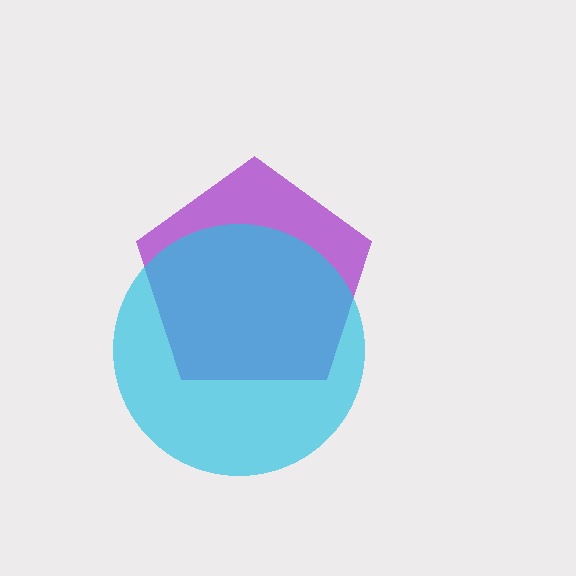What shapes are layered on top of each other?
The layered shapes are: a purple pentagon, a cyan circle.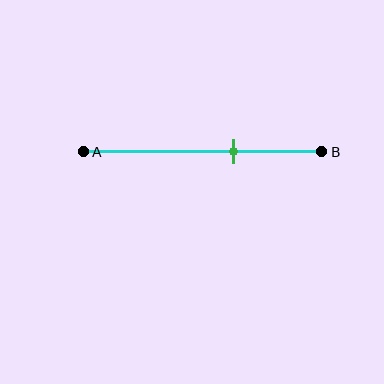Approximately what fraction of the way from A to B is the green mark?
The green mark is approximately 65% of the way from A to B.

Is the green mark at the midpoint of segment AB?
No, the mark is at about 65% from A, not at the 50% midpoint.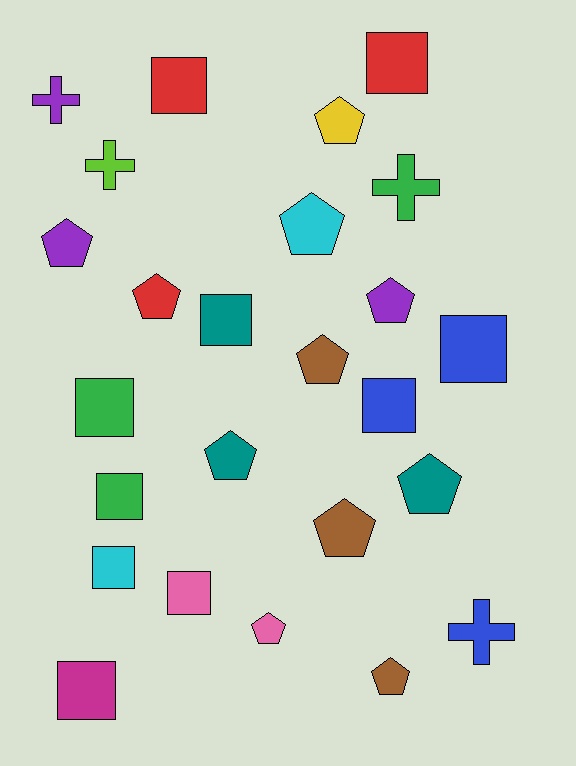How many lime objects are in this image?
There is 1 lime object.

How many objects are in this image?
There are 25 objects.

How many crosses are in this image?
There are 4 crosses.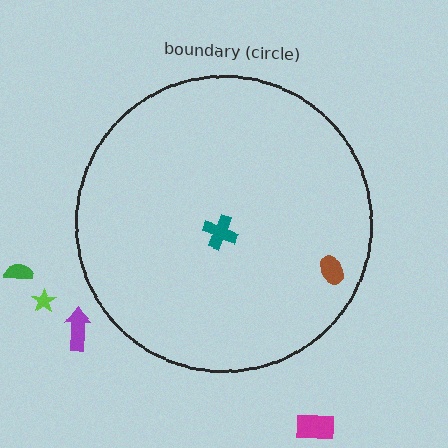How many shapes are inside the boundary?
2 inside, 4 outside.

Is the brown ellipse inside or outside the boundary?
Inside.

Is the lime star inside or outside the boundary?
Outside.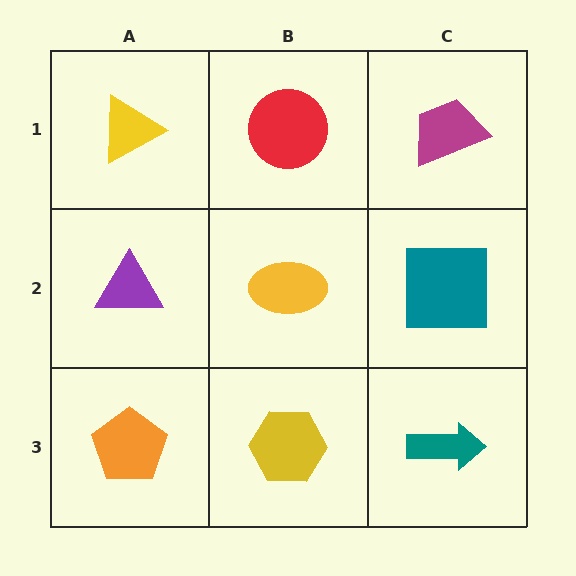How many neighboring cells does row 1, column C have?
2.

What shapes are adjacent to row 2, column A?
A yellow triangle (row 1, column A), an orange pentagon (row 3, column A), a yellow ellipse (row 2, column B).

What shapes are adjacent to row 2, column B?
A red circle (row 1, column B), a yellow hexagon (row 3, column B), a purple triangle (row 2, column A), a teal square (row 2, column C).